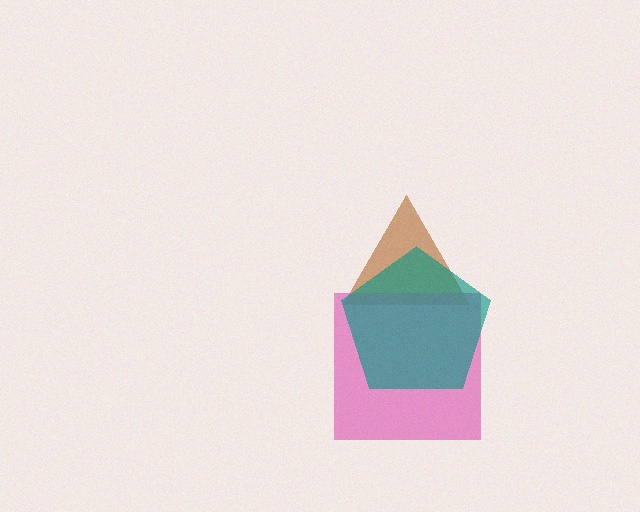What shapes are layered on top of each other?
The layered shapes are: a brown triangle, a pink square, a teal pentagon.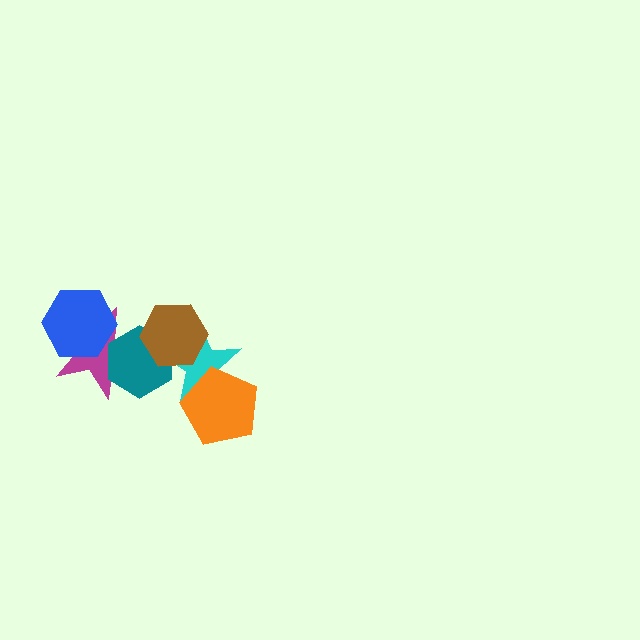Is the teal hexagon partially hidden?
Yes, it is partially covered by another shape.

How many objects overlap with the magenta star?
2 objects overlap with the magenta star.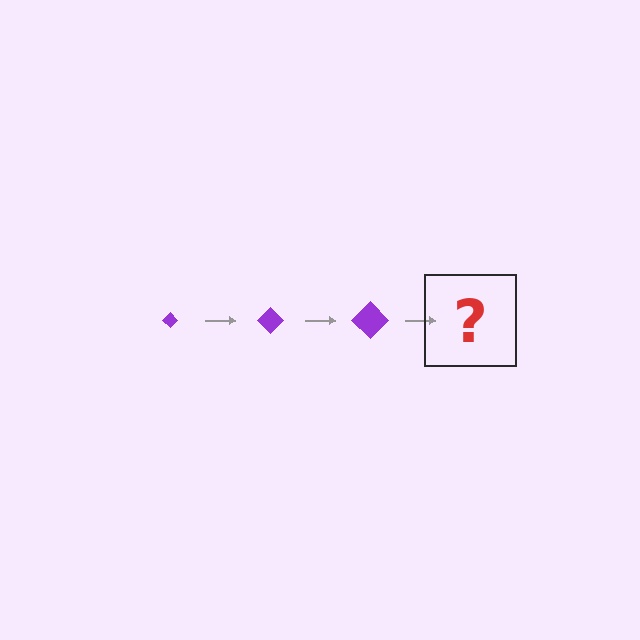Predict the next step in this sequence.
The next step is a purple diamond, larger than the previous one.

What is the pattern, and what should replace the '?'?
The pattern is that the diamond gets progressively larger each step. The '?' should be a purple diamond, larger than the previous one.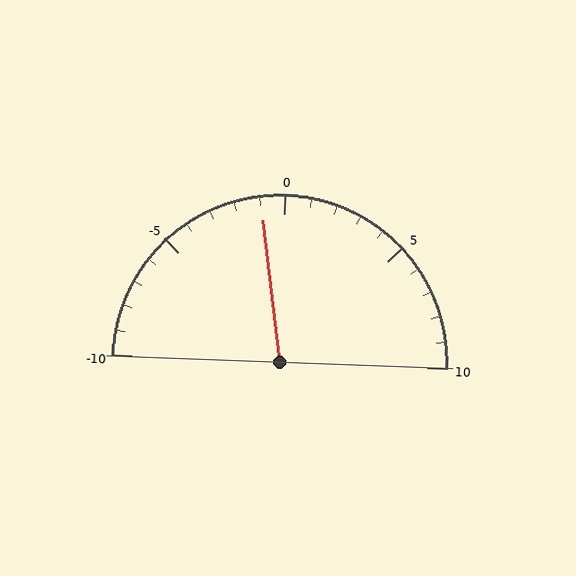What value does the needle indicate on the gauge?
The needle indicates approximately -1.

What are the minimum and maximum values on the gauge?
The gauge ranges from -10 to 10.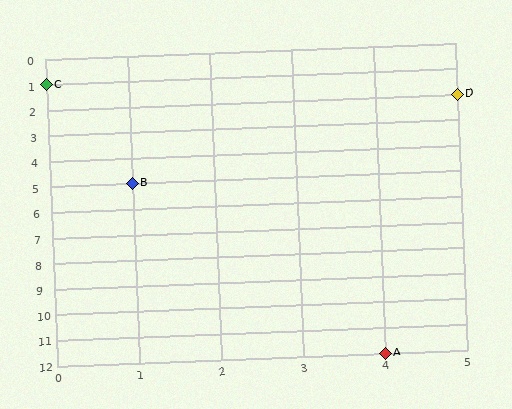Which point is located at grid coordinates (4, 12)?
Point A is at (4, 12).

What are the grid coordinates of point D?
Point D is at grid coordinates (5, 2).